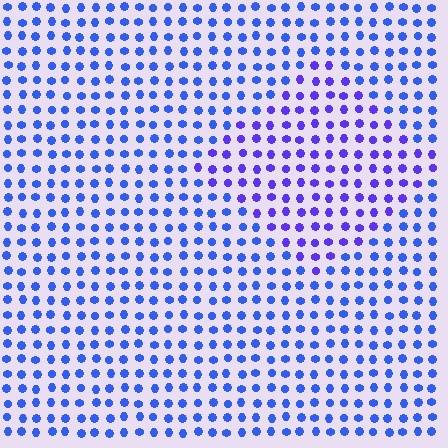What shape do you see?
I see a diamond.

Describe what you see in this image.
The image is filled with small blue elements in a uniform arrangement. A diamond-shaped region is visible where the elements are tinted to a slightly different hue, forming a subtle color boundary.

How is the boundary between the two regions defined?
The boundary is defined purely by a slight shift in hue (about 28 degrees). Spacing, size, and orientation are identical on both sides.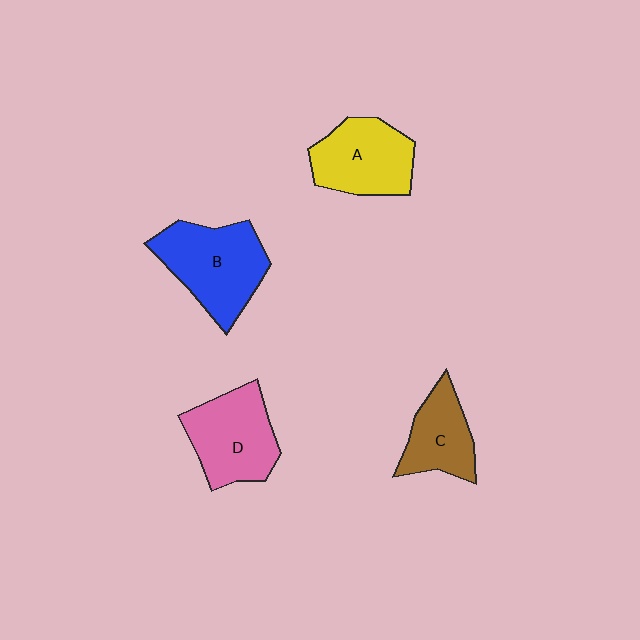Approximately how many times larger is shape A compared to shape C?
Approximately 1.3 times.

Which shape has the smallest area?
Shape C (brown).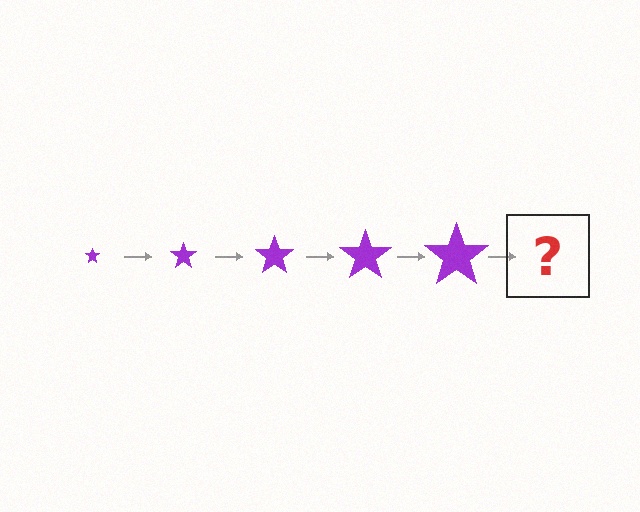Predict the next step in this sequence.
The next step is a purple star, larger than the previous one.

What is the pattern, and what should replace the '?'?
The pattern is that the star gets progressively larger each step. The '?' should be a purple star, larger than the previous one.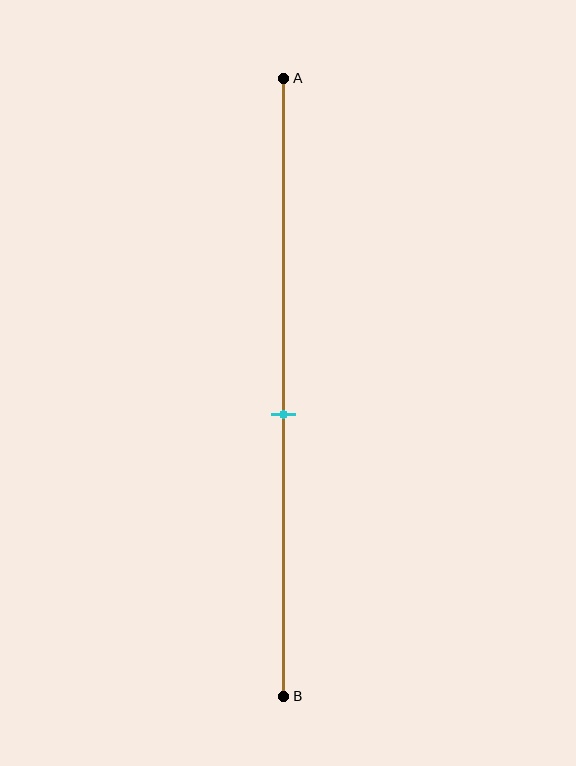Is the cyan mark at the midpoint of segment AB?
No, the mark is at about 55% from A, not at the 50% midpoint.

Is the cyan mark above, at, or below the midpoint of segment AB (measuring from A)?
The cyan mark is below the midpoint of segment AB.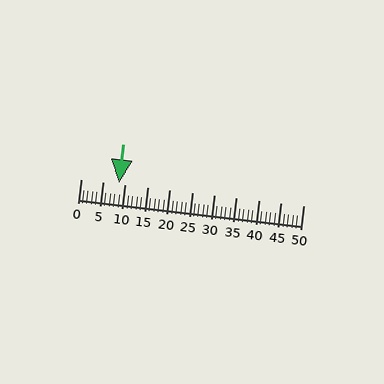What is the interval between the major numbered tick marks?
The major tick marks are spaced 5 units apart.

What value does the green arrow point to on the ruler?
The green arrow points to approximately 9.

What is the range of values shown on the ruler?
The ruler shows values from 0 to 50.